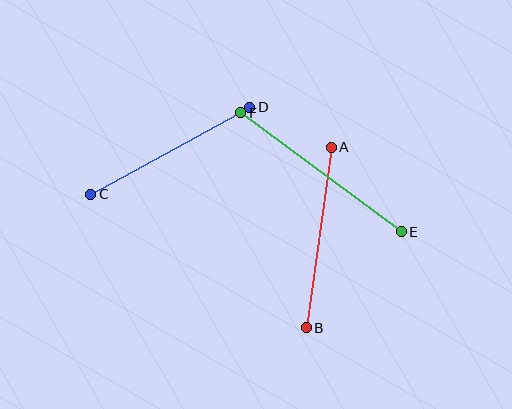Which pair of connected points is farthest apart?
Points E and F are farthest apart.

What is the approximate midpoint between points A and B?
The midpoint is at approximately (319, 237) pixels.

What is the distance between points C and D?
The distance is approximately 181 pixels.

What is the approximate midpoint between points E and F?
The midpoint is at approximately (321, 172) pixels.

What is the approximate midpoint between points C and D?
The midpoint is at approximately (170, 151) pixels.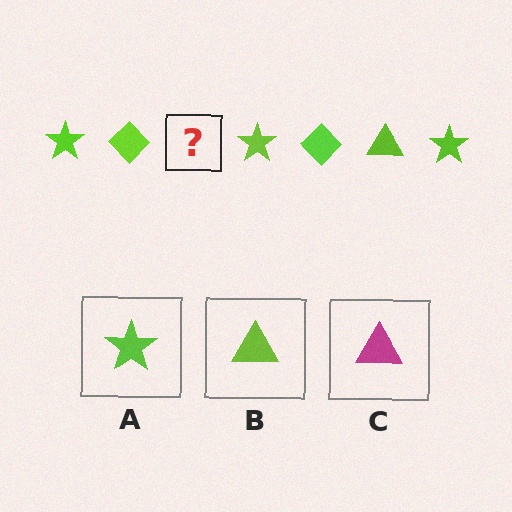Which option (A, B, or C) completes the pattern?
B.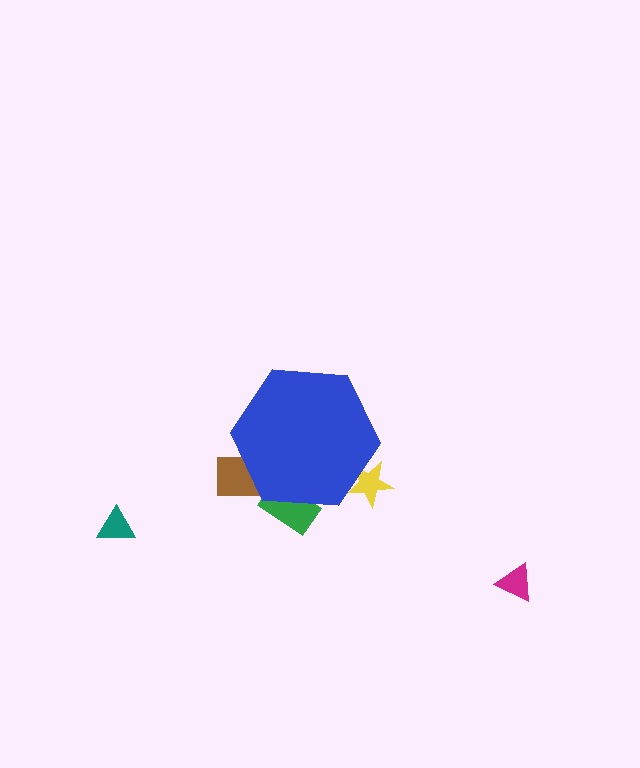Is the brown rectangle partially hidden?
Yes, the brown rectangle is partially hidden behind the blue hexagon.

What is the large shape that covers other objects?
A blue hexagon.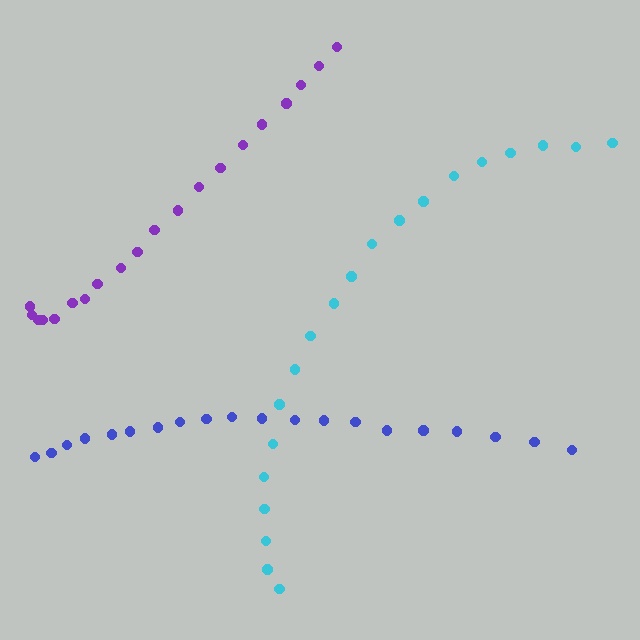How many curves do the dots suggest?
There are 3 distinct paths.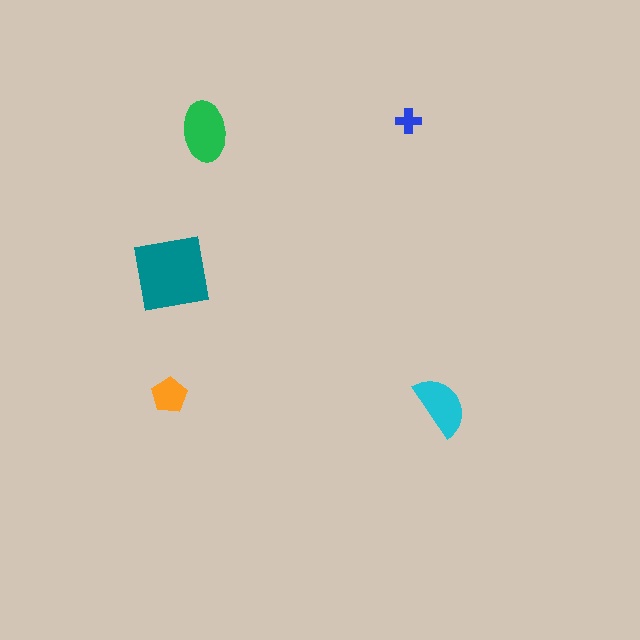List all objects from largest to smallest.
The teal square, the green ellipse, the cyan semicircle, the orange pentagon, the blue cross.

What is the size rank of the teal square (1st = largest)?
1st.